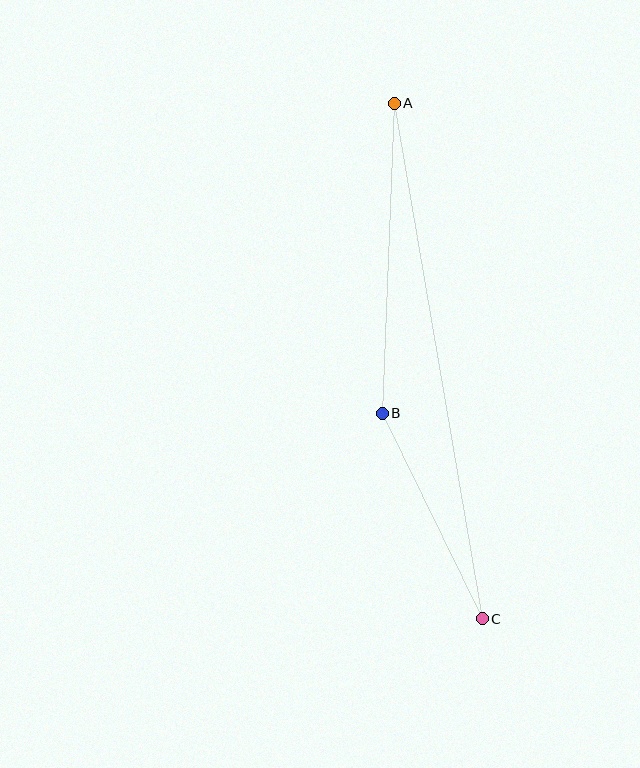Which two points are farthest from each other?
Points A and C are farthest from each other.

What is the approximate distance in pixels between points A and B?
The distance between A and B is approximately 310 pixels.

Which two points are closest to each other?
Points B and C are closest to each other.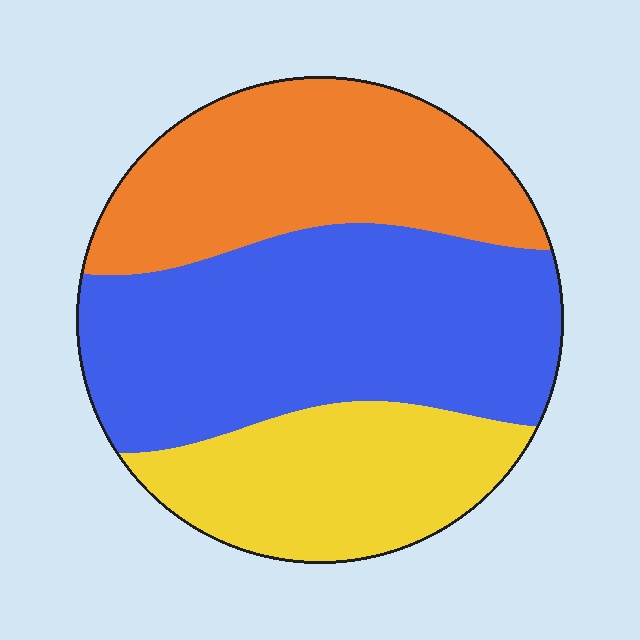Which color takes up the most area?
Blue, at roughly 45%.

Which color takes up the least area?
Yellow, at roughly 25%.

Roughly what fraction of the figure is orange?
Orange covers about 30% of the figure.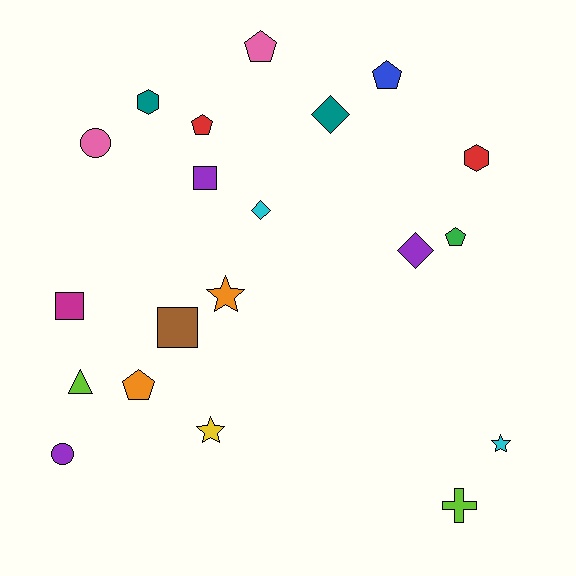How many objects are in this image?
There are 20 objects.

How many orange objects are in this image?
There are 2 orange objects.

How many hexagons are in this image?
There are 2 hexagons.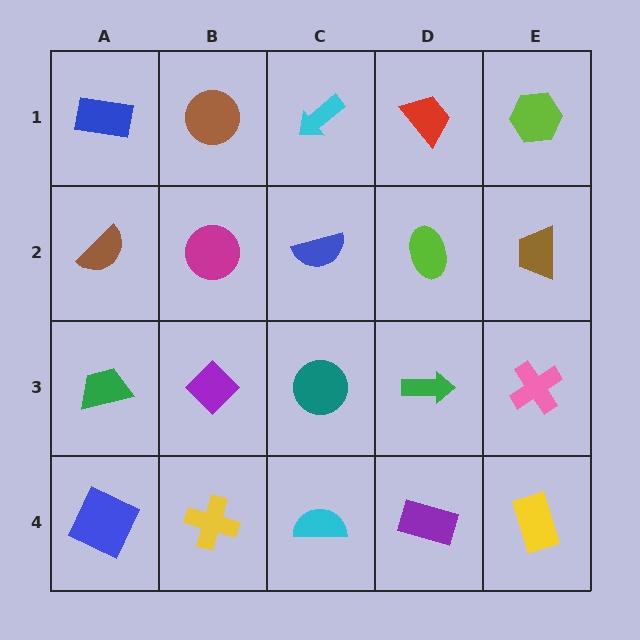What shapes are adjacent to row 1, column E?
A brown trapezoid (row 2, column E), a red trapezoid (row 1, column D).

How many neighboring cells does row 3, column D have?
4.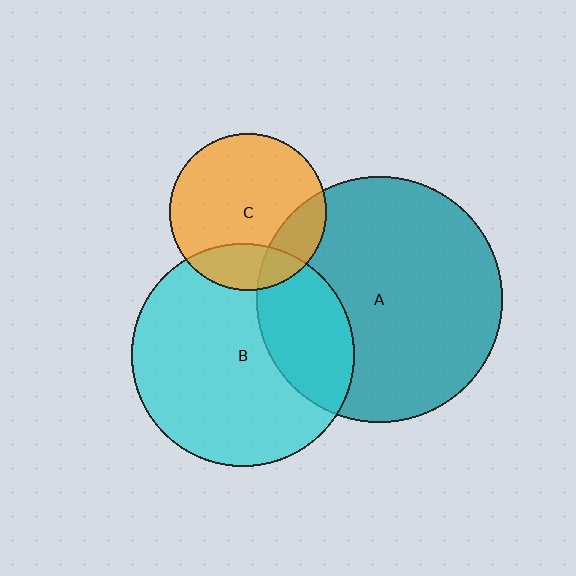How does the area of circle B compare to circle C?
Approximately 2.0 times.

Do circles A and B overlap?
Yes.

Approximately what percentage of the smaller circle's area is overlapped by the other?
Approximately 30%.